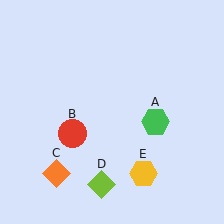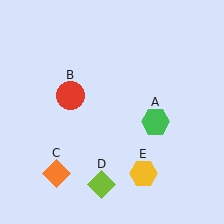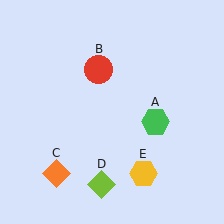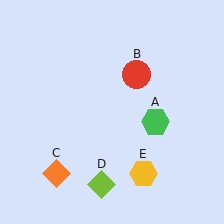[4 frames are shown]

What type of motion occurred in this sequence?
The red circle (object B) rotated clockwise around the center of the scene.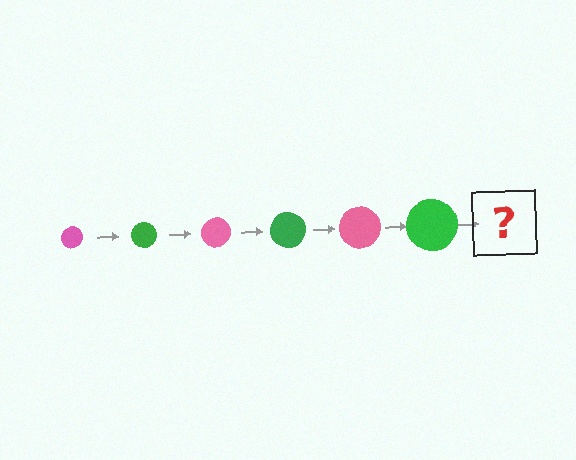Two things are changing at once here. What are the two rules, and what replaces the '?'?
The two rules are that the circle grows larger each step and the color cycles through pink and green. The '?' should be a pink circle, larger than the previous one.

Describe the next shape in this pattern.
It should be a pink circle, larger than the previous one.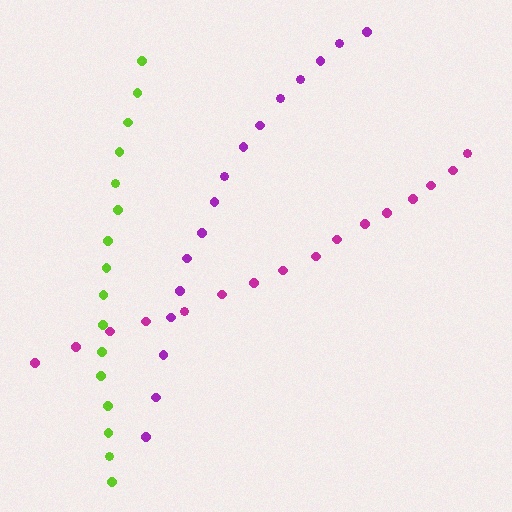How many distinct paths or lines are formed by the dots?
There are 3 distinct paths.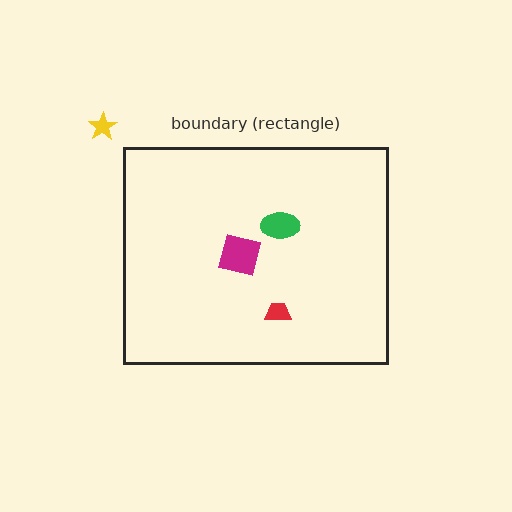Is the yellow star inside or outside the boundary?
Outside.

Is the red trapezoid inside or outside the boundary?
Inside.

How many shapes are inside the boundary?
3 inside, 1 outside.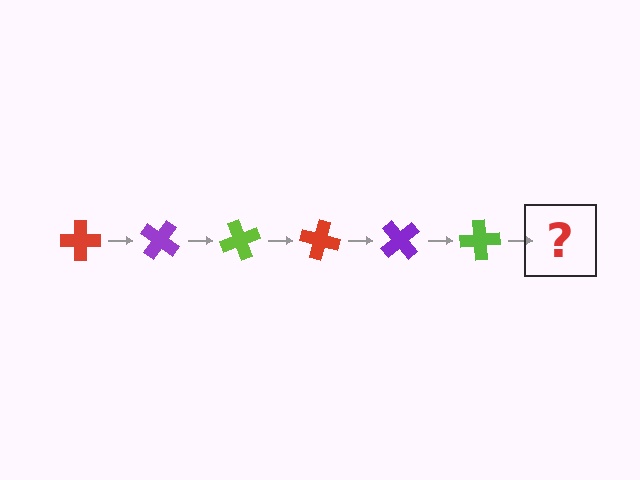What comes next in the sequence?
The next element should be a red cross, rotated 210 degrees from the start.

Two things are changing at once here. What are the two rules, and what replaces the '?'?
The two rules are that it rotates 35 degrees each step and the color cycles through red, purple, and lime. The '?' should be a red cross, rotated 210 degrees from the start.